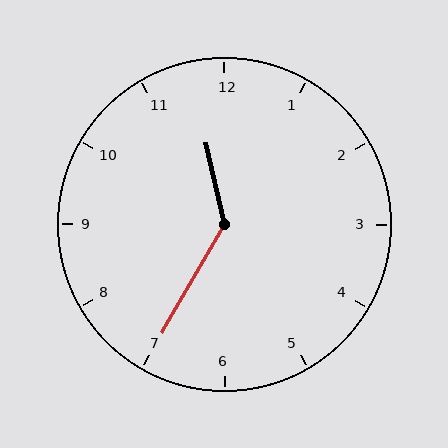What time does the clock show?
11:35.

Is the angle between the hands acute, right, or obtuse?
It is obtuse.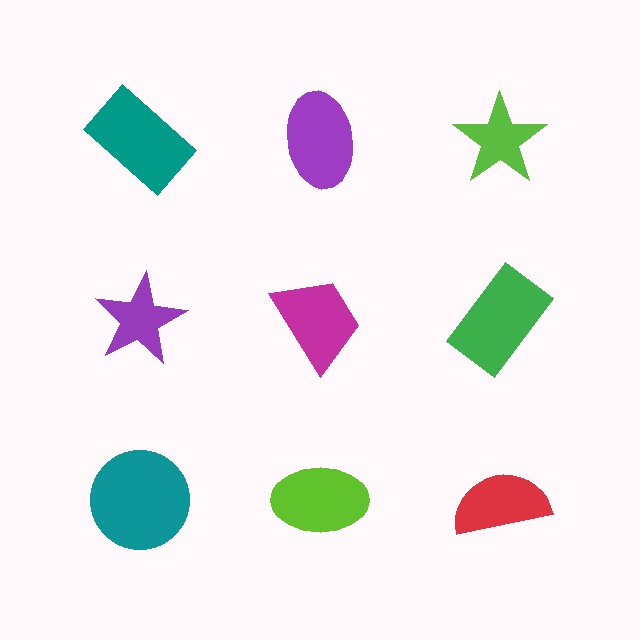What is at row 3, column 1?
A teal circle.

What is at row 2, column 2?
A magenta trapezoid.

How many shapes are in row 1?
3 shapes.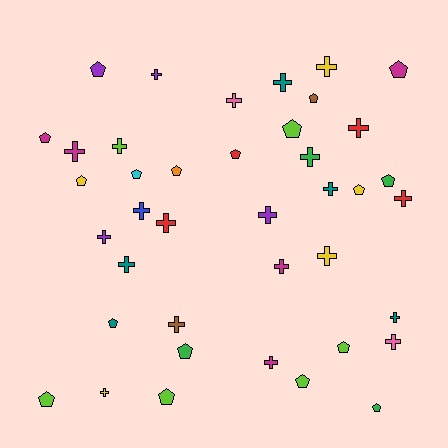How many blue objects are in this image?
There is 1 blue object.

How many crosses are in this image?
There are 22 crosses.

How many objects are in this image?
There are 40 objects.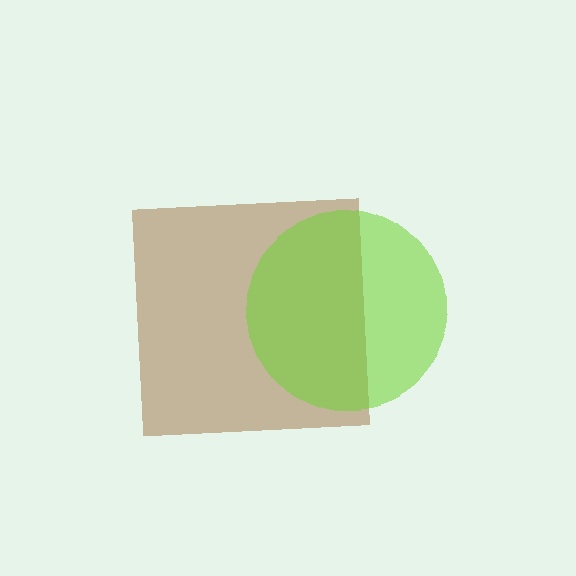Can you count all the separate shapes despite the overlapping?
Yes, there are 2 separate shapes.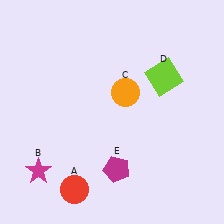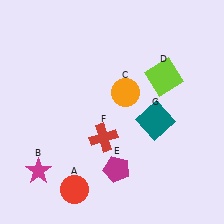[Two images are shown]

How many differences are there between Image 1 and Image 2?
There are 2 differences between the two images.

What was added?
A red cross (F), a teal square (G) were added in Image 2.